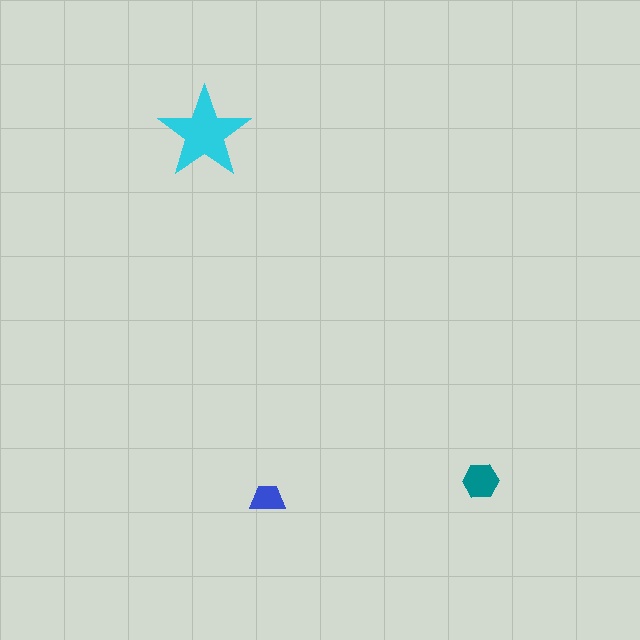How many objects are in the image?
There are 3 objects in the image.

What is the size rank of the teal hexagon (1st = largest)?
2nd.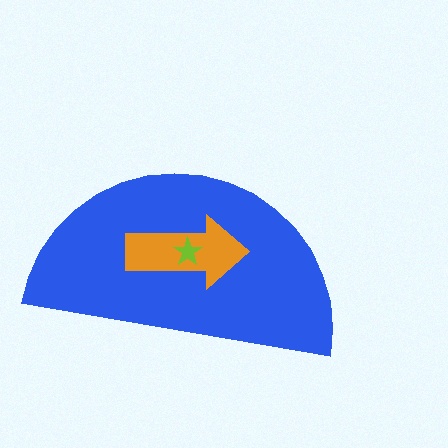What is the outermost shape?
The blue semicircle.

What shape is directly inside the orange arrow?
The lime star.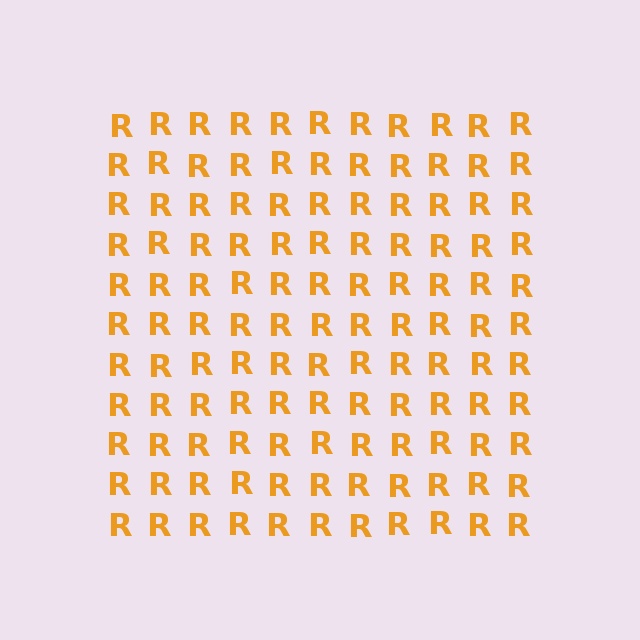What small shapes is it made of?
It is made of small letter R's.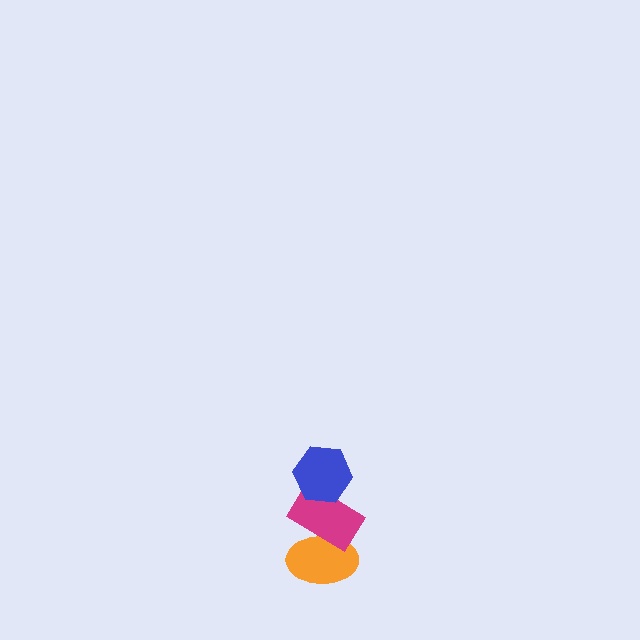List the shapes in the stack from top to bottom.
From top to bottom: the blue hexagon, the magenta rectangle, the orange ellipse.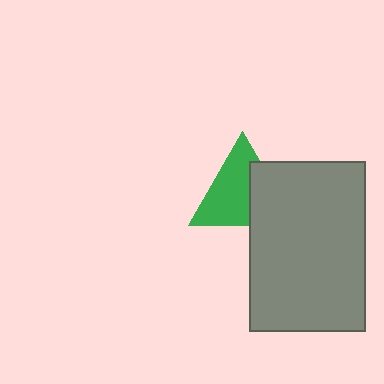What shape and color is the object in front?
The object in front is a gray rectangle.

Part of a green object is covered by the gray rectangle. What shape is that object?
It is a triangle.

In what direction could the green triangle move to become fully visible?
The green triangle could move left. That would shift it out from behind the gray rectangle entirely.